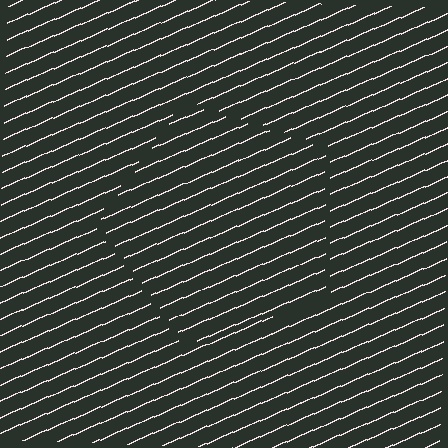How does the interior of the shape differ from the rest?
The interior of the shape contains the same grating, shifted by half a period — the contour is defined by the phase discontinuity where line-ends from the inner and outer gratings abut.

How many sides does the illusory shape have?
5 sides — the line-ends trace a pentagon.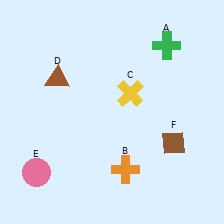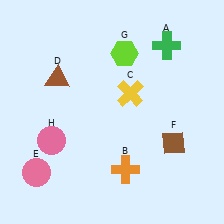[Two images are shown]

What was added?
A lime hexagon (G), a pink circle (H) were added in Image 2.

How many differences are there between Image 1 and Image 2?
There are 2 differences between the two images.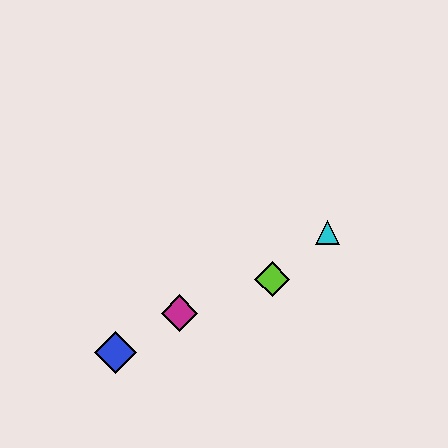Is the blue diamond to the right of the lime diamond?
No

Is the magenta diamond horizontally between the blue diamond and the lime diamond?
Yes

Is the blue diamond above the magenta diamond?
No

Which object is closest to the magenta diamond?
The blue diamond is closest to the magenta diamond.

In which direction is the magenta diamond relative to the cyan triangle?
The magenta diamond is to the left of the cyan triangle.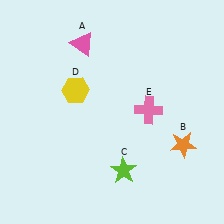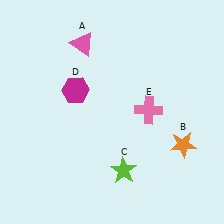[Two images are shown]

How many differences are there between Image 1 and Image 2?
There is 1 difference between the two images.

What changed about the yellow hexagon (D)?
In Image 1, D is yellow. In Image 2, it changed to magenta.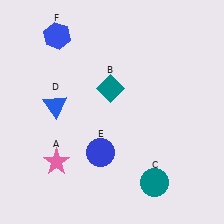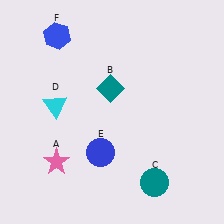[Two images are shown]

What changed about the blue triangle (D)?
In Image 1, D is blue. In Image 2, it changed to cyan.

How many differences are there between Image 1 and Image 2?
There is 1 difference between the two images.